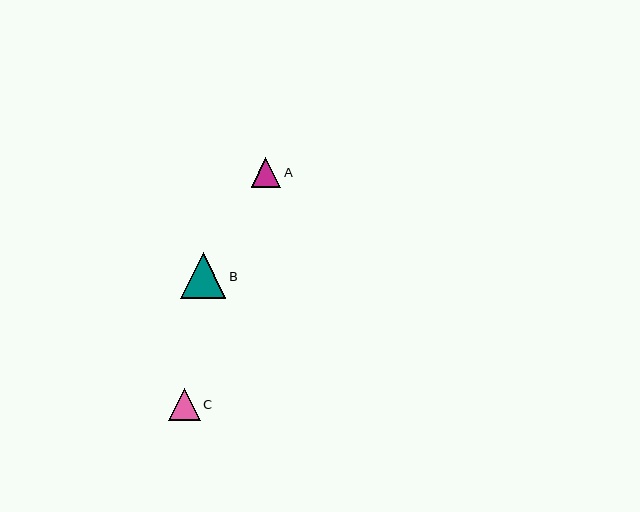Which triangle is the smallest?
Triangle A is the smallest with a size of approximately 30 pixels.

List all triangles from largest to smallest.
From largest to smallest: B, C, A.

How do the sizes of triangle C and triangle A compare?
Triangle C and triangle A are approximately the same size.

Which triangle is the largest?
Triangle B is the largest with a size of approximately 46 pixels.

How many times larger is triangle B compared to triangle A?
Triangle B is approximately 1.5 times the size of triangle A.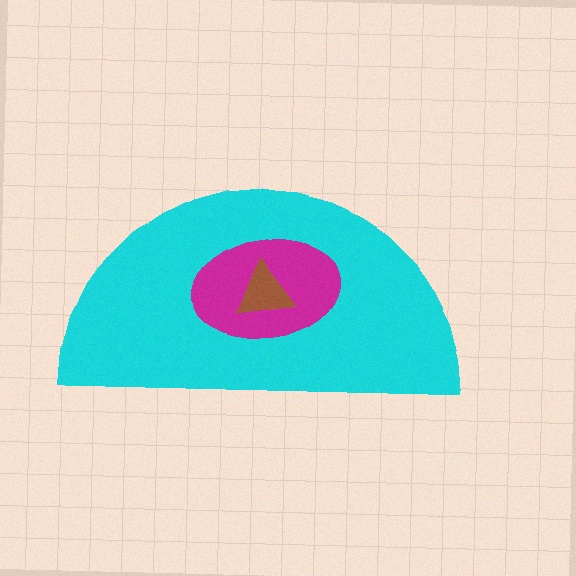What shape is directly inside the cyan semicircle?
The magenta ellipse.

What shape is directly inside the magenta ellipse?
The brown triangle.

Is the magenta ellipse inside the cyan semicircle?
Yes.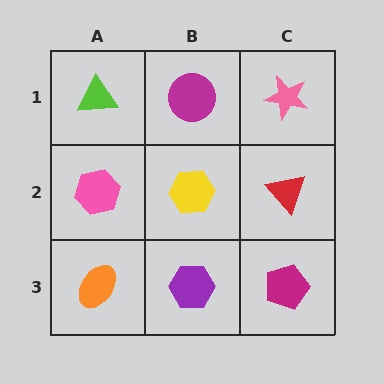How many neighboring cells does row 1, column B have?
3.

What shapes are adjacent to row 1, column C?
A red triangle (row 2, column C), a magenta circle (row 1, column B).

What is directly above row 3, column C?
A red triangle.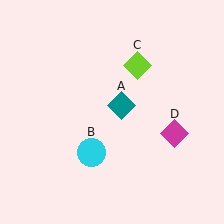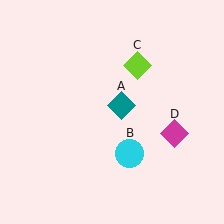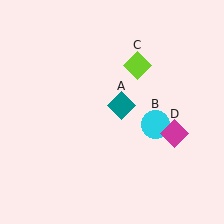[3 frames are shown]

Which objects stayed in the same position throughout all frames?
Teal diamond (object A) and lime diamond (object C) and magenta diamond (object D) remained stationary.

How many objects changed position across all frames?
1 object changed position: cyan circle (object B).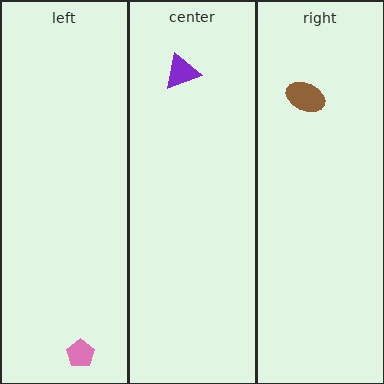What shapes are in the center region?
The purple triangle.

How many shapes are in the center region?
1.